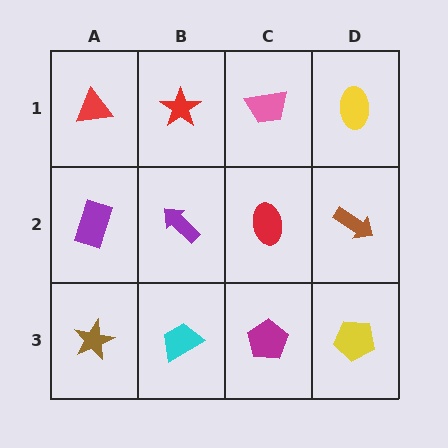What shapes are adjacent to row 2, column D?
A yellow ellipse (row 1, column D), a yellow pentagon (row 3, column D), a red ellipse (row 2, column C).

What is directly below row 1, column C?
A red ellipse.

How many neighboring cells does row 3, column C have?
3.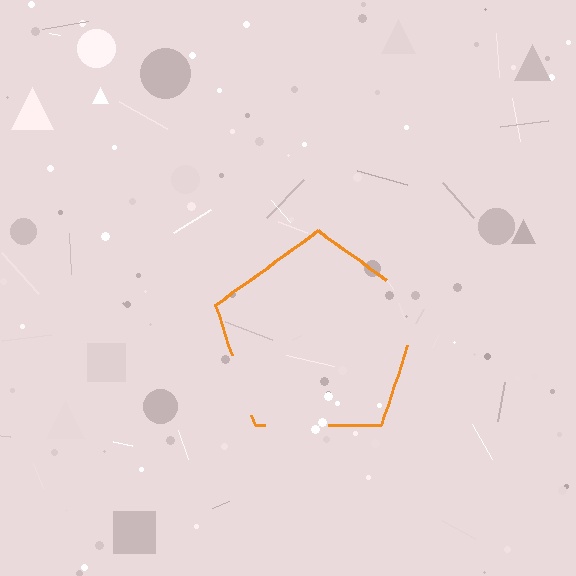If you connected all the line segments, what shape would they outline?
They would outline a pentagon.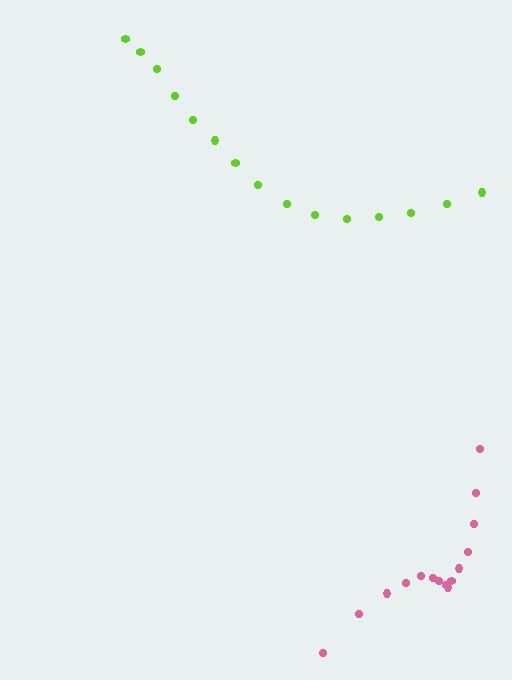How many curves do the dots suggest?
There are 2 distinct paths.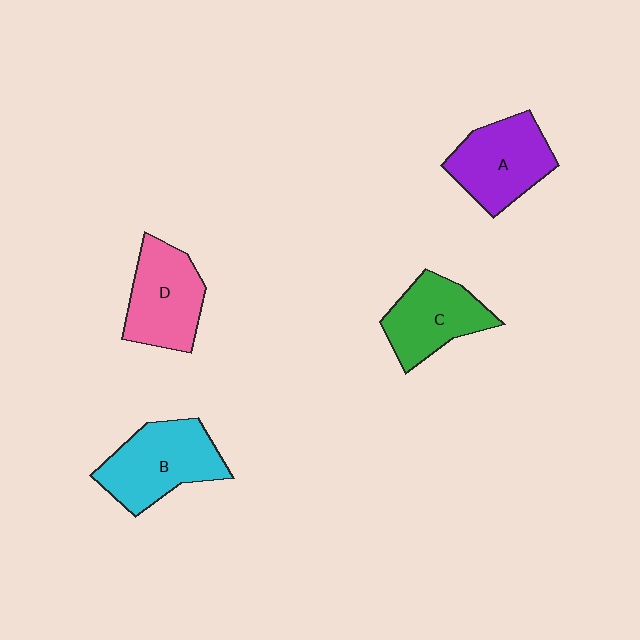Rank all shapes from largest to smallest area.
From largest to smallest: B (cyan), A (purple), D (pink), C (green).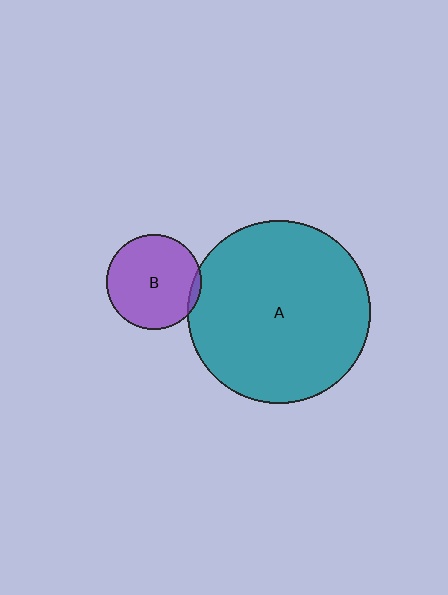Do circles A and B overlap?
Yes.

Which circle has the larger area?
Circle A (teal).